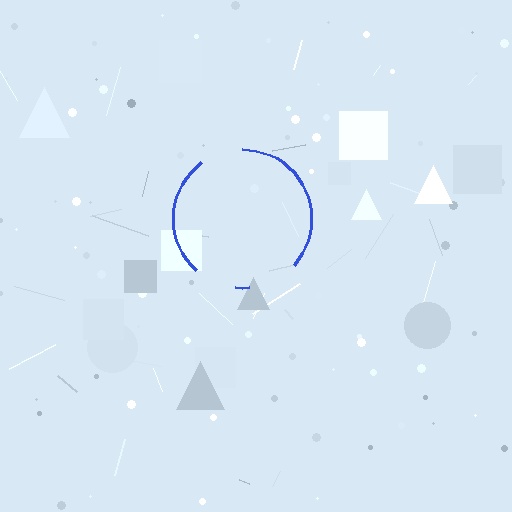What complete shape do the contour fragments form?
The contour fragments form a circle.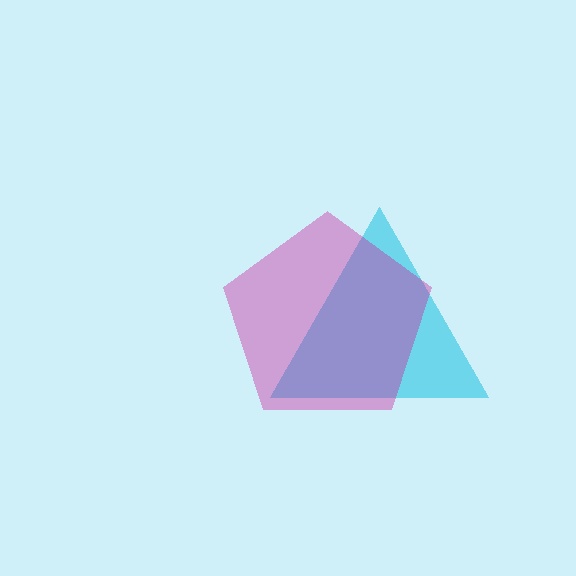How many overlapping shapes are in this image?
There are 2 overlapping shapes in the image.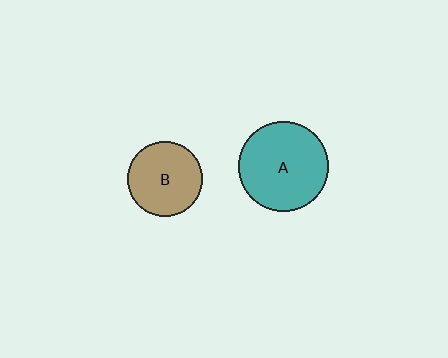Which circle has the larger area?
Circle A (teal).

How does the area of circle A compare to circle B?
Approximately 1.5 times.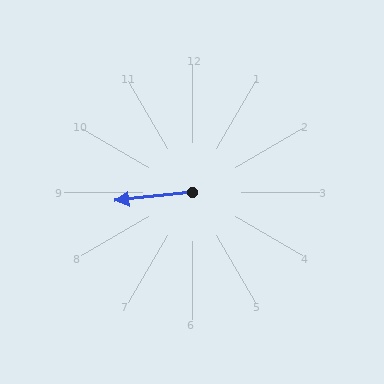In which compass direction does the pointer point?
West.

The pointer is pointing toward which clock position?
Roughly 9 o'clock.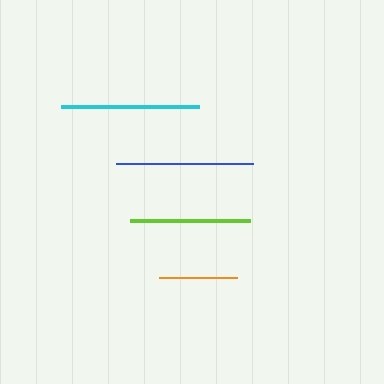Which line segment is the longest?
The cyan line is the longest at approximately 138 pixels.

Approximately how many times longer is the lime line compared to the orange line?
The lime line is approximately 1.5 times the length of the orange line.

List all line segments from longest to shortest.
From longest to shortest: cyan, blue, lime, orange.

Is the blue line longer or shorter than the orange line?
The blue line is longer than the orange line.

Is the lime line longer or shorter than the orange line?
The lime line is longer than the orange line.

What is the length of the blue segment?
The blue segment is approximately 138 pixels long.